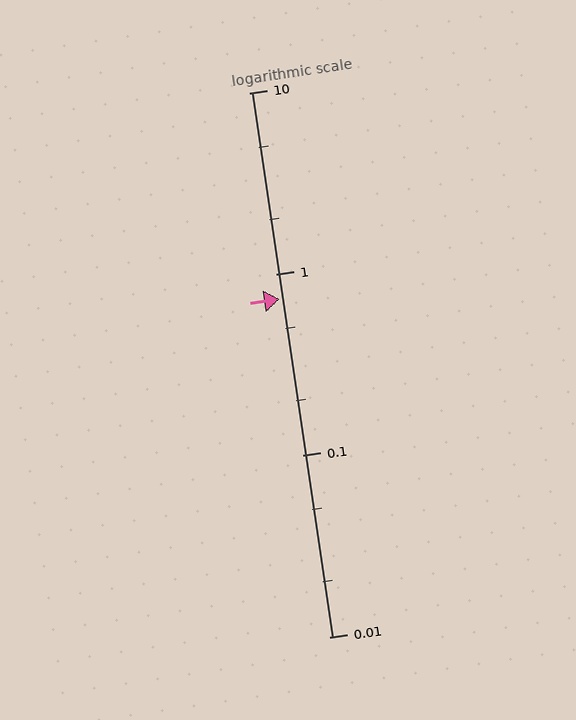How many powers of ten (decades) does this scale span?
The scale spans 3 decades, from 0.01 to 10.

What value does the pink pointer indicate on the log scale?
The pointer indicates approximately 0.73.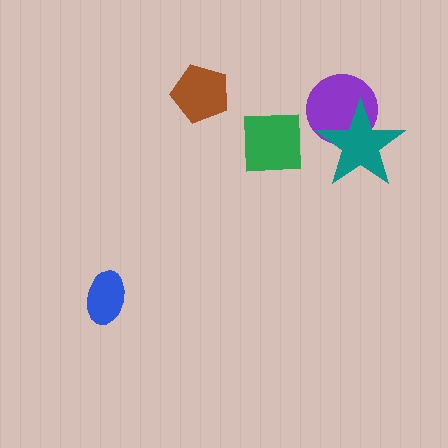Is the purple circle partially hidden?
Yes, it is partially covered by another shape.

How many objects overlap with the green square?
0 objects overlap with the green square.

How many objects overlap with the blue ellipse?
0 objects overlap with the blue ellipse.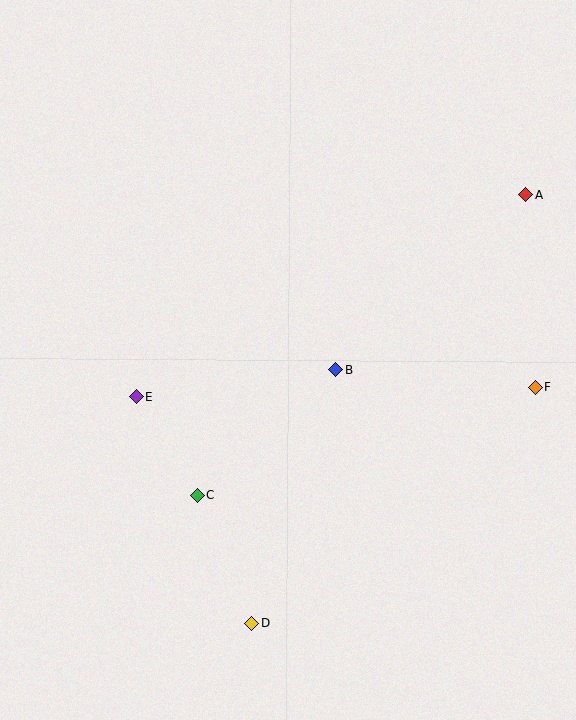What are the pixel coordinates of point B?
Point B is at (336, 370).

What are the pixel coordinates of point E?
Point E is at (136, 397).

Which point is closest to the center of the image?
Point B at (336, 370) is closest to the center.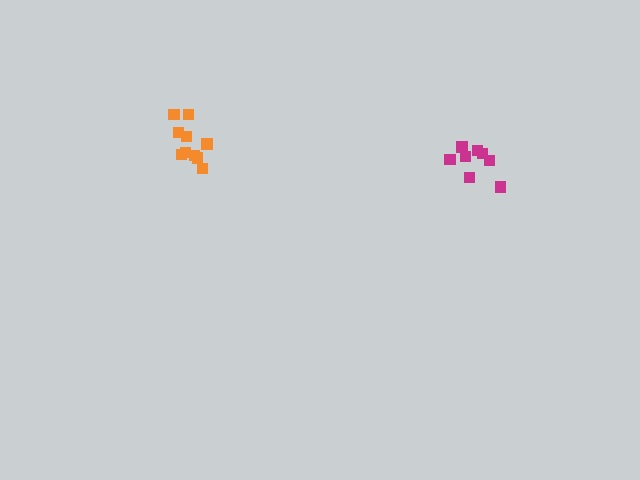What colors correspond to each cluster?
The clusters are colored: orange, magenta.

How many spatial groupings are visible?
There are 2 spatial groupings.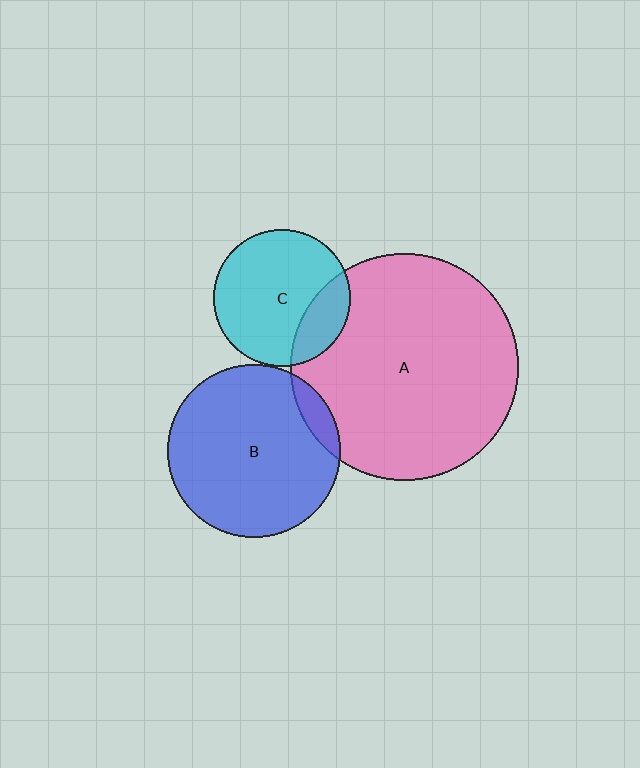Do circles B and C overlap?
Yes.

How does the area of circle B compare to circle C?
Approximately 1.6 times.